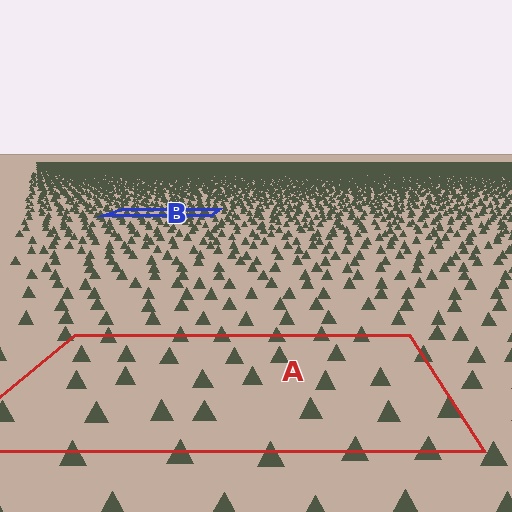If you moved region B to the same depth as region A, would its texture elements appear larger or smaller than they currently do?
They would appear larger. At a closer depth, the same texture elements are projected at a bigger on-screen size.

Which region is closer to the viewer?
Region A is closer. The texture elements there are larger and more spread out.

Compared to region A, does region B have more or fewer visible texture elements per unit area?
Region B has more texture elements per unit area — they are packed more densely because it is farther away.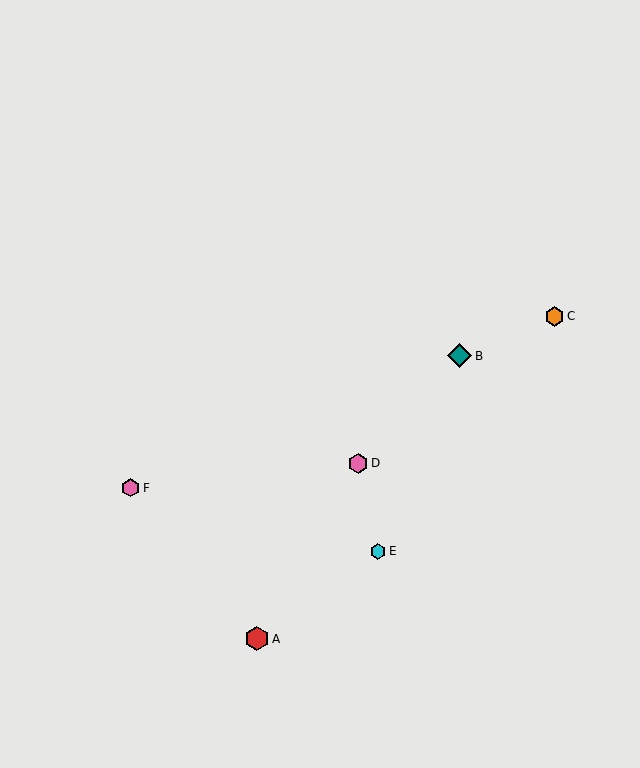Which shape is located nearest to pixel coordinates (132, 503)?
The pink hexagon (labeled F) at (131, 488) is nearest to that location.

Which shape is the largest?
The red hexagon (labeled A) is the largest.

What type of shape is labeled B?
Shape B is a teal diamond.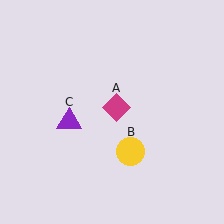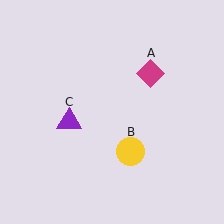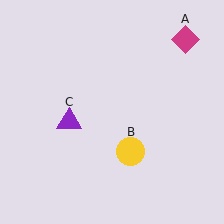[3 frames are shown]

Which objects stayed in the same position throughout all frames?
Yellow circle (object B) and purple triangle (object C) remained stationary.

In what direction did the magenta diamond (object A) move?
The magenta diamond (object A) moved up and to the right.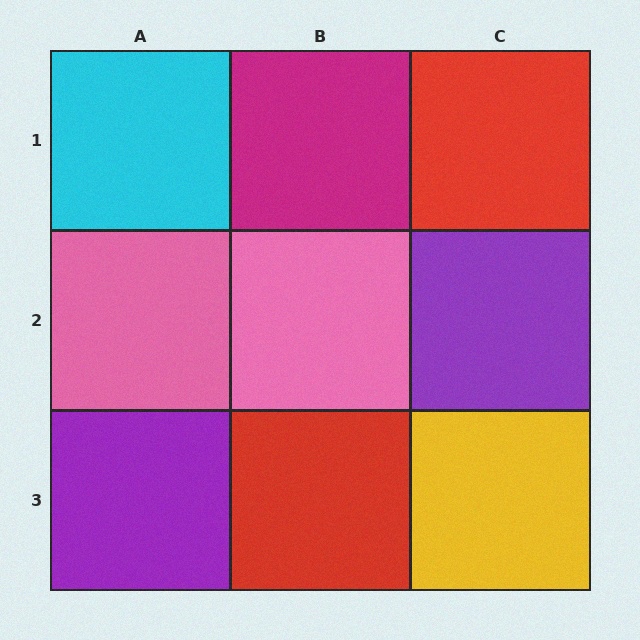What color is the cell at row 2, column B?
Pink.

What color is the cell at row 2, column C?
Purple.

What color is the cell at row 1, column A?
Cyan.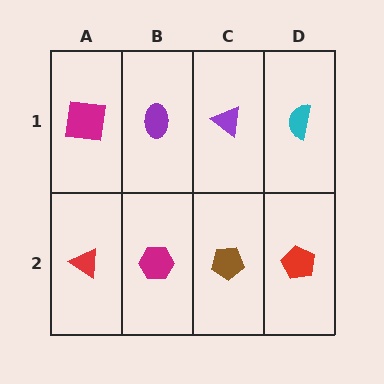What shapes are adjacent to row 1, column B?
A magenta hexagon (row 2, column B), a magenta square (row 1, column A), a purple triangle (row 1, column C).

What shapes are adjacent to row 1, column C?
A brown pentagon (row 2, column C), a purple ellipse (row 1, column B), a cyan semicircle (row 1, column D).